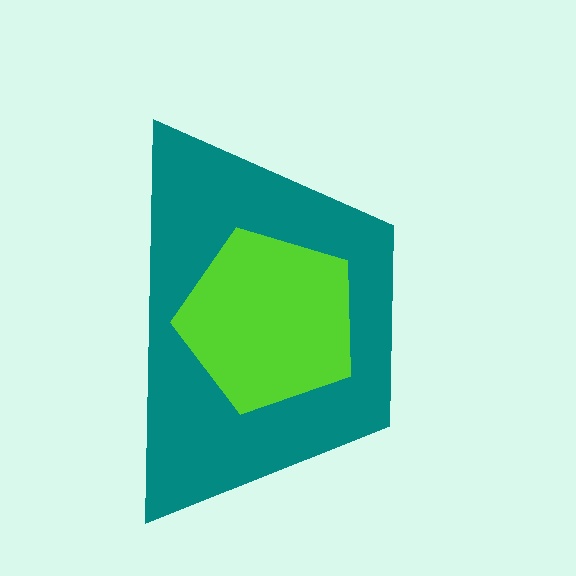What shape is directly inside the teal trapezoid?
The lime pentagon.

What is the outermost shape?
The teal trapezoid.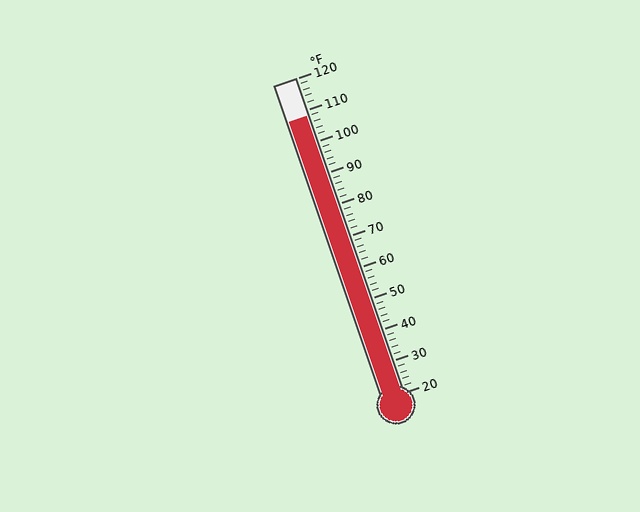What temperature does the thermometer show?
The thermometer shows approximately 108°F.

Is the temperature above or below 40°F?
The temperature is above 40°F.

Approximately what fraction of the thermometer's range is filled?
The thermometer is filled to approximately 90% of its range.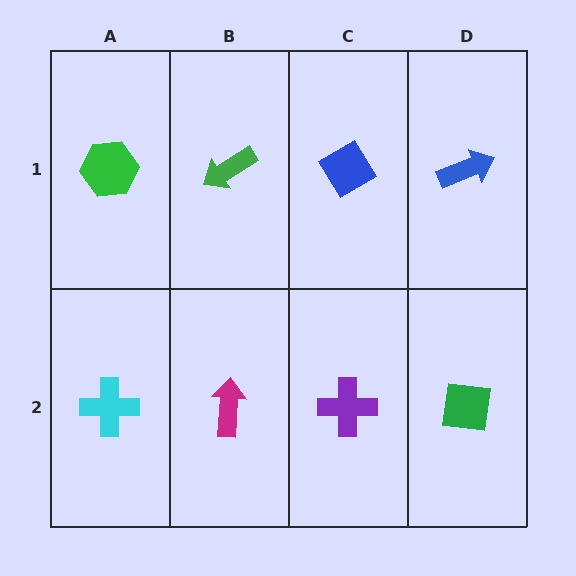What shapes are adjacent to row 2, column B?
A green arrow (row 1, column B), a cyan cross (row 2, column A), a purple cross (row 2, column C).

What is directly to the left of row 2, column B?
A cyan cross.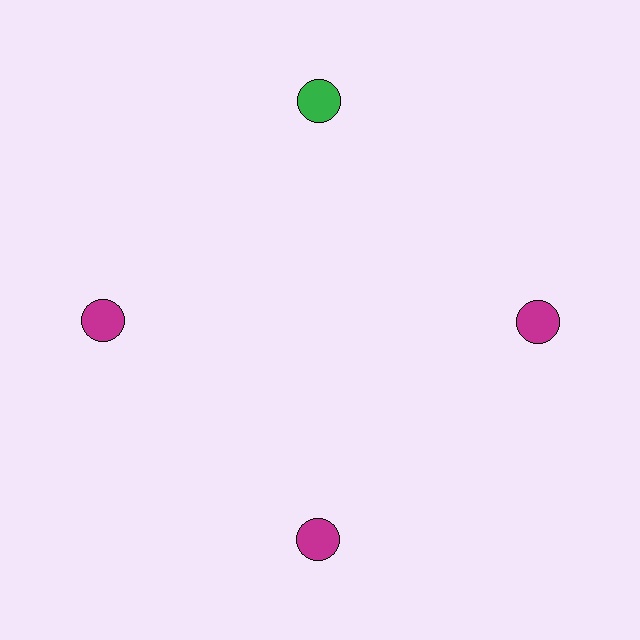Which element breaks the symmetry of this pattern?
The green circle at roughly the 12 o'clock position breaks the symmetry. All other shapes are magenta circles.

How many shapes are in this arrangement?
There are 4 shapes arranged in a ring pattern.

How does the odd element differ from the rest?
It has a different color: green instead of magenta.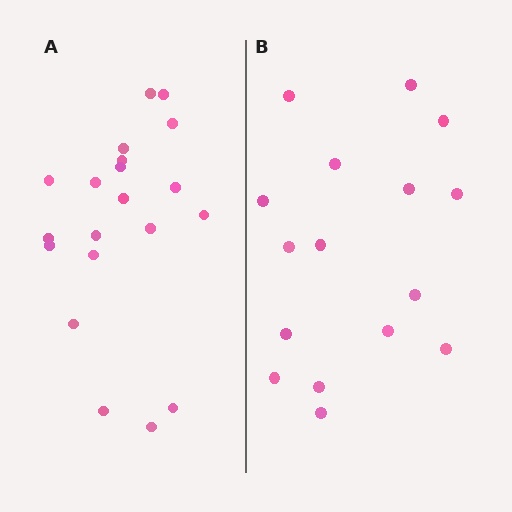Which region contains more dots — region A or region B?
Region A (the left region) has more dots.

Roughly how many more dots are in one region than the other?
Region A has about 4 more dots than region B.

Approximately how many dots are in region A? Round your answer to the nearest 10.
About 20 dots.